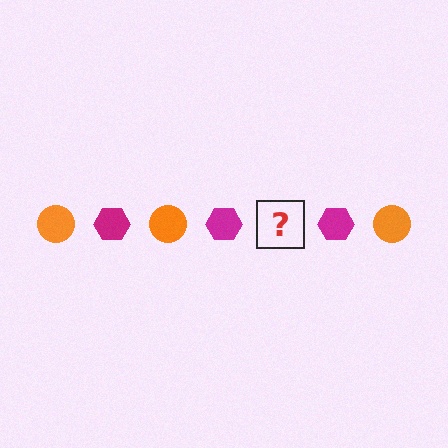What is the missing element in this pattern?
The missing element is an orange circle.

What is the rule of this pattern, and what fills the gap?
The rule is that the pattern alternates between orange circle and magenta hexagon. The gap should be filled with an orange circle.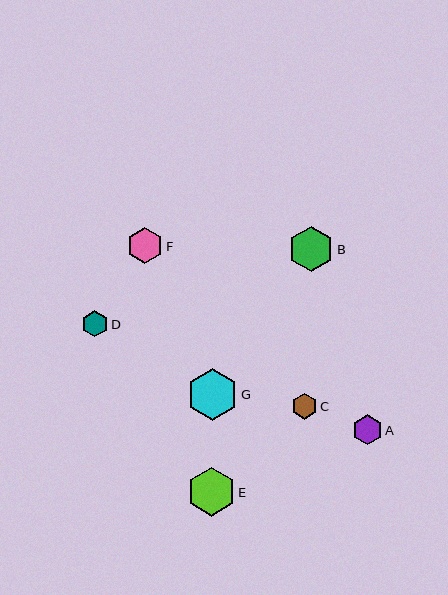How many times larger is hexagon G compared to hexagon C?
Hexagon G is approximately 2.0 times the size of hexagon C.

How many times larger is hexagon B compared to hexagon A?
Hexagon B is approximately 1.5 times the size of hexagon A.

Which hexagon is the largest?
Hexagon G is the largest with a size of approximately 52 pixels.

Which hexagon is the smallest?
Hexagon C is the smallest with a size of approximately 25 pixels.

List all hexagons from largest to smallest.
From largest to smallest: G, E, B, F, A, D, C.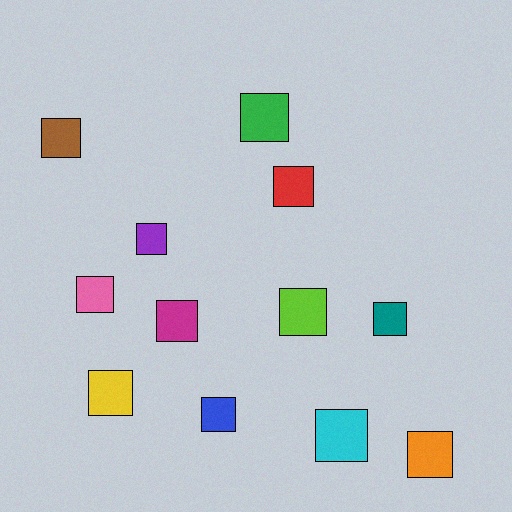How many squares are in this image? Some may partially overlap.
There are 12 squares.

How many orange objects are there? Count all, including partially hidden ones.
There is 1 orange object.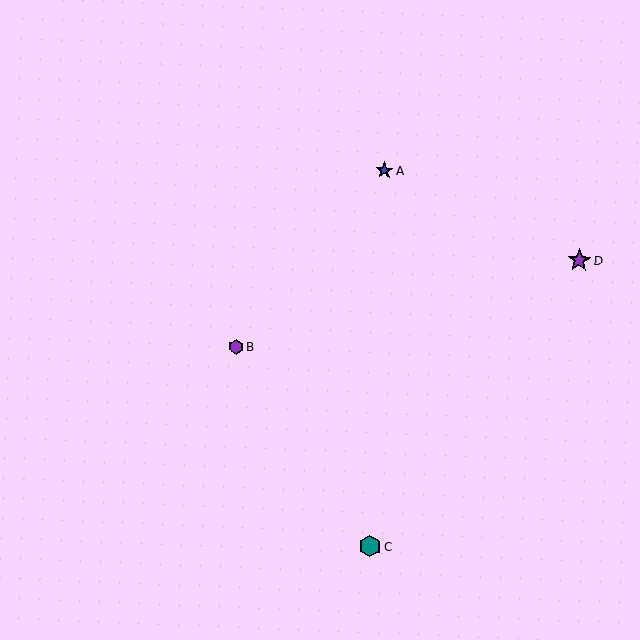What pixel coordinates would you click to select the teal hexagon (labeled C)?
Click at (370, 546) to select the teal hexagon C.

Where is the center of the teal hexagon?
The center of the teal hexagon is at (370, 546).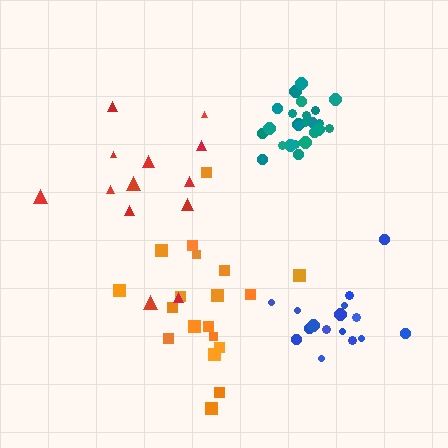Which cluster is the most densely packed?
Teal.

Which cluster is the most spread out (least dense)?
Red.